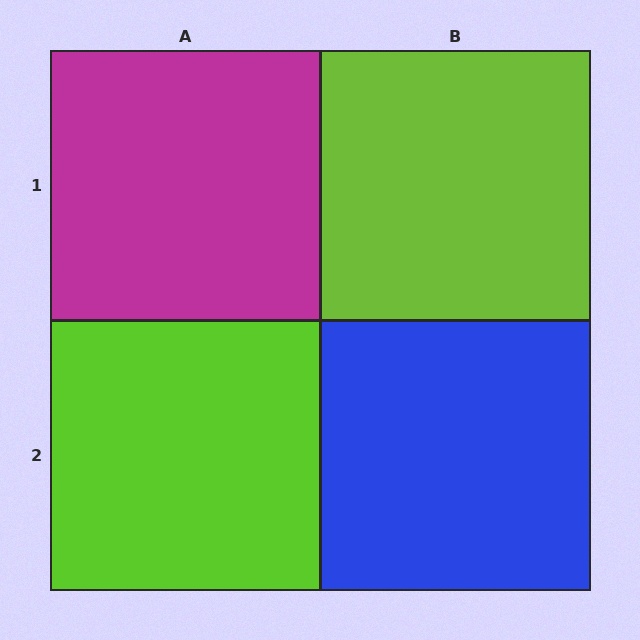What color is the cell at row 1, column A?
Magenta.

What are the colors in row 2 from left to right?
Lime, blue.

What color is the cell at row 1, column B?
Lime.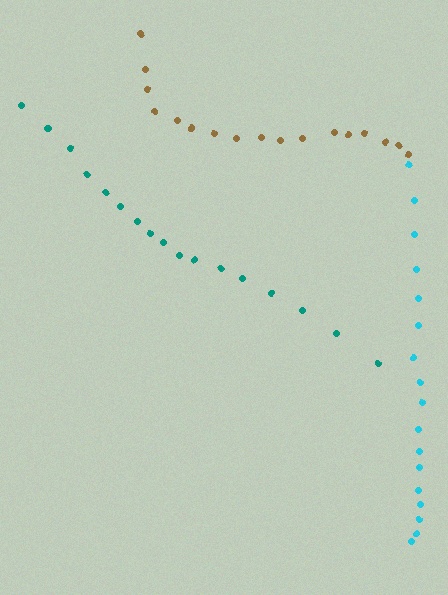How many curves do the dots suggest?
There are 3 distinct paths.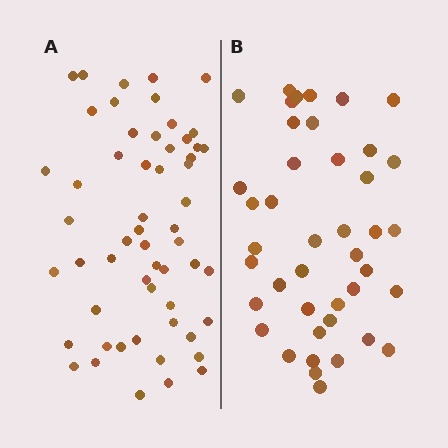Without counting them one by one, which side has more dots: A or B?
Region A (the left region) has more dots.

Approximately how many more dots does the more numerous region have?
Region A has approximately 15 more dots than region B.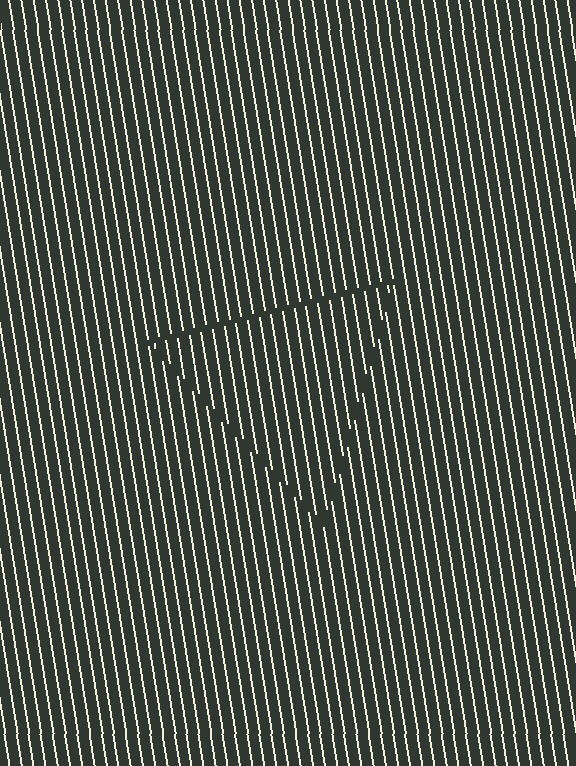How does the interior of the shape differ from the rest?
The interior of the shape contains the same grating, shifted by half a period — the contour is defined by the phase discontinuity where line-ends from the inner and outer gratings abut.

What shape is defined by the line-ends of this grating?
An illusory triangle. The interior of the shape contains the same grating, shifted by half a period — the contour is defined by the phase discontinuity where line-ends from the inner and outer gratings abut.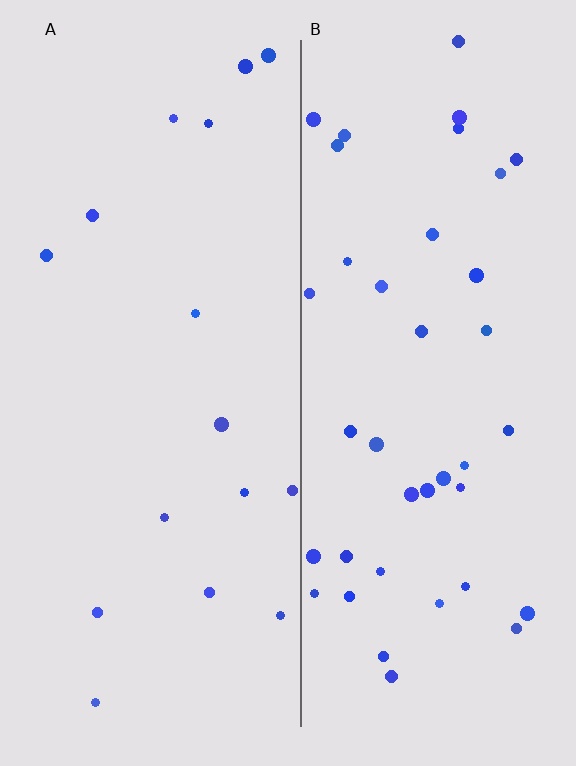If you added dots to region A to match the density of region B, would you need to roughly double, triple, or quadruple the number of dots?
Approximately triple.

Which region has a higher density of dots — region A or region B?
B (the right).